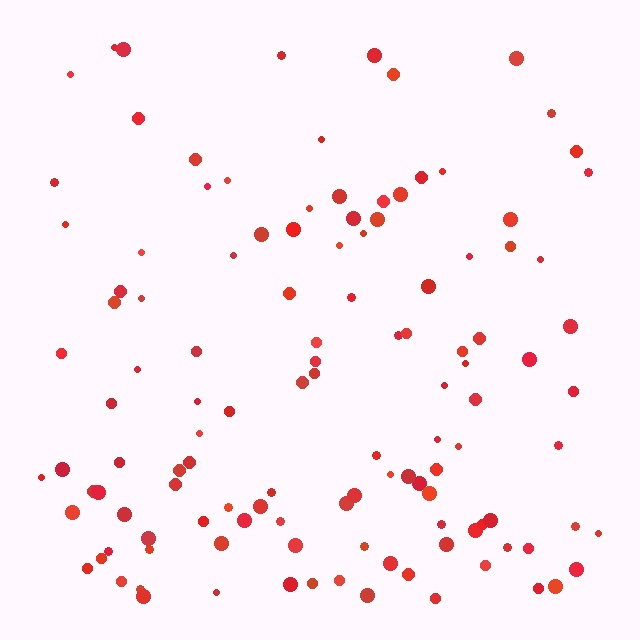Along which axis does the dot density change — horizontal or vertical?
Vertical.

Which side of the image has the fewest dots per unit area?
The top.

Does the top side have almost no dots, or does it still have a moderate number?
Still a moderate number, just noticeably fewer than the bottom.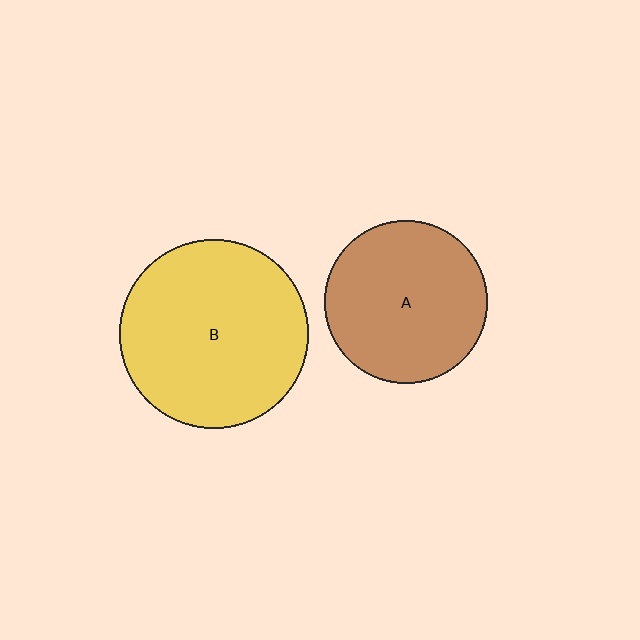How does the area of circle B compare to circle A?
Approximately 1.3 times.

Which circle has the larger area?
Circle B (yellow).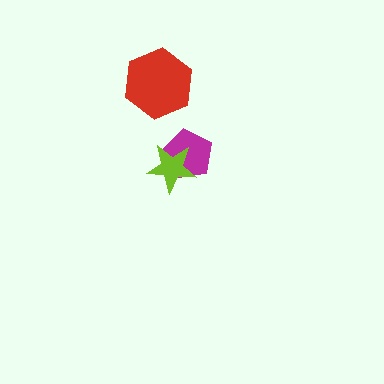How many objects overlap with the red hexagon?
0 objects overlap with the red hexagon.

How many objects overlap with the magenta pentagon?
1 object overlaps with the magenta pentagon.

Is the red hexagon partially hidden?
No, no other shape covers it.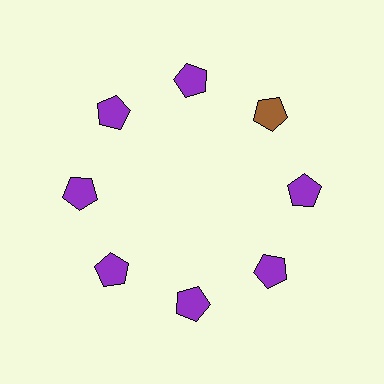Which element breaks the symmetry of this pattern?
The brown pentagon at roughly the 2 o'clock position breaks the symmetry. All other shapes are purple pentagons.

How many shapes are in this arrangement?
There are 8 shapes arranged in a ring pattern.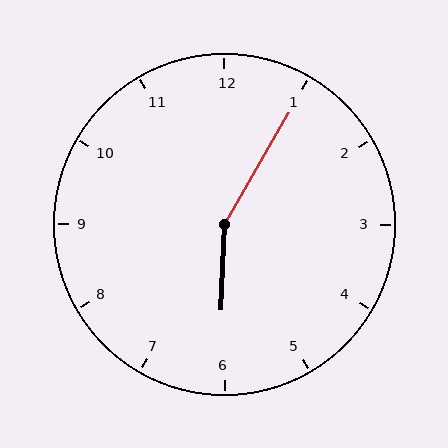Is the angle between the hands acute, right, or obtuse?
It is obtuse.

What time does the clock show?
6:05.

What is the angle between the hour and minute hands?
Approximately 152 degrees.